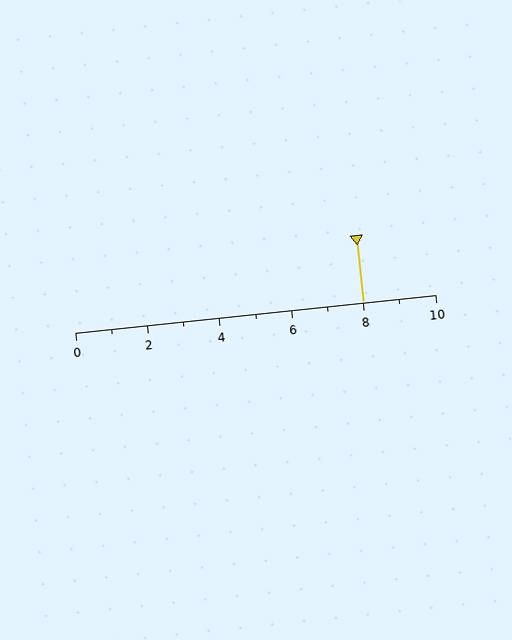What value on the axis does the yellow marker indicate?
The marker indicates approximately 8.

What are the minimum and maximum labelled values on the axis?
The axis runs from 0 to 10.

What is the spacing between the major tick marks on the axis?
The major ticks are spaced 2 apart.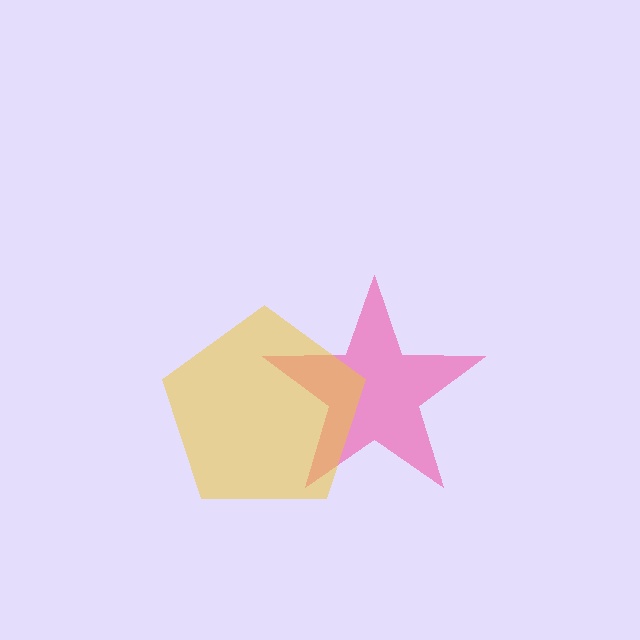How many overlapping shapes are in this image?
There are 2 overlapping shapes in the image.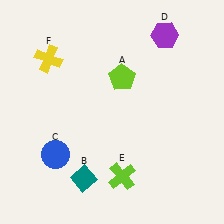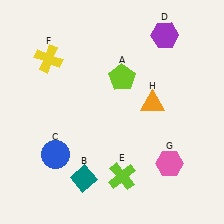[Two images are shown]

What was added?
A pink hexagon (G), an orange triangle (H) were added in Image 2.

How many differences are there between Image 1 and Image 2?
There are 2 differences between the two images.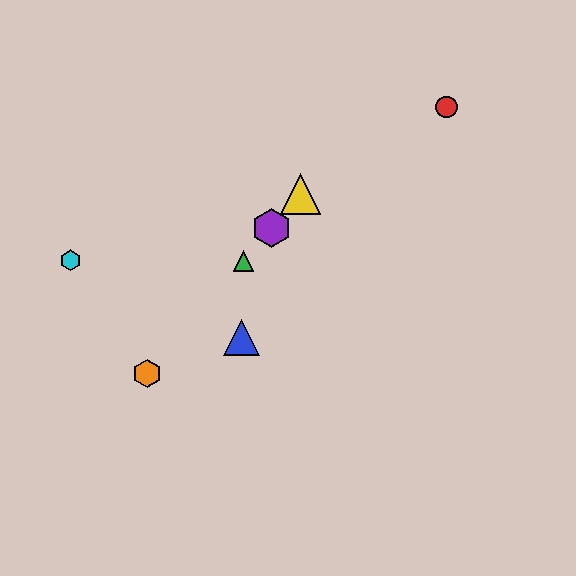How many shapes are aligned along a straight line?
4 shapes (the green triangle, the yellow triangle, the purple hexagon, the orange hexagon) are aligned along a straight line.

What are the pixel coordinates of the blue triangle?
The blue triangle is at (241, 337).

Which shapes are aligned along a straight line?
The green triangle, the yellow triangle, the purple hexagon, the orange hexagon are aligned along a straight line.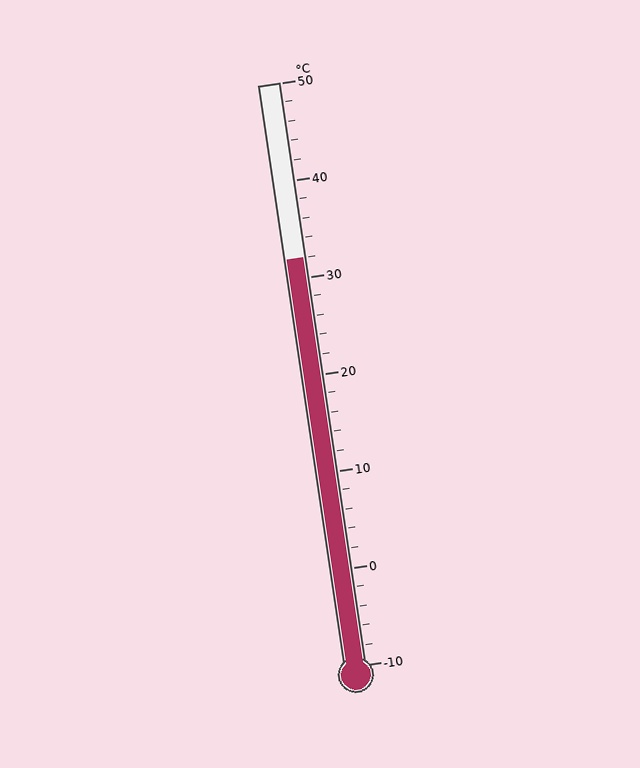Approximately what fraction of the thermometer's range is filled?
The thermometer is filled to approximately 70% of its range.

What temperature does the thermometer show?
The thermometer shows approximately 32°C.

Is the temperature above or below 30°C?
The temperature is above 30°C.